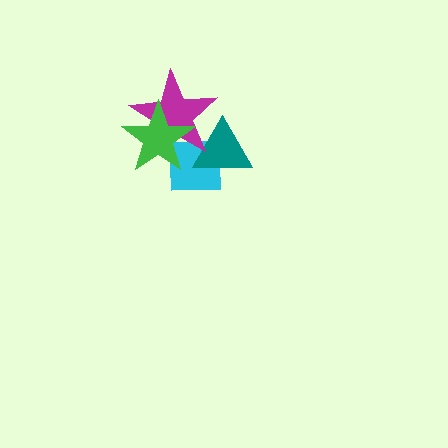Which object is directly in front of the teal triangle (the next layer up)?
The magenta star is directly in front of the teal triangle.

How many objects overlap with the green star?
3 objects overlap with the green star.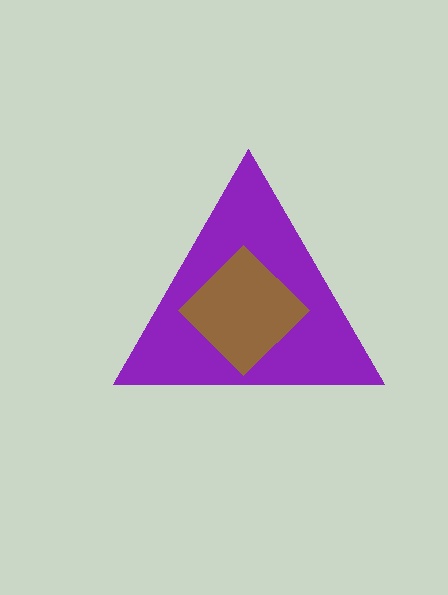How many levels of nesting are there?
2.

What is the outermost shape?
The purple triangle.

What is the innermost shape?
The brown diamond.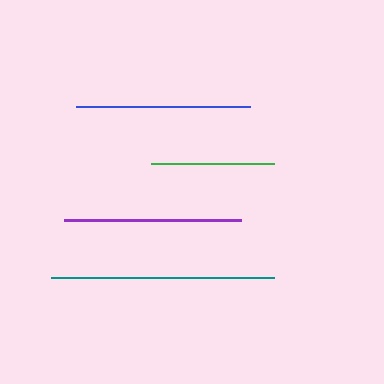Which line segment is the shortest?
The green line is the shortest at approximately 123 pixels.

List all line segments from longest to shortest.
From longest to shortest: teal, purple, blue, green.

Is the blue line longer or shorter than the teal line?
The teal line is longer than the blue line.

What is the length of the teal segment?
The teal segment is approximately 223 pixels long.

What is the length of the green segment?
The green segment is approximately 123 pixels long.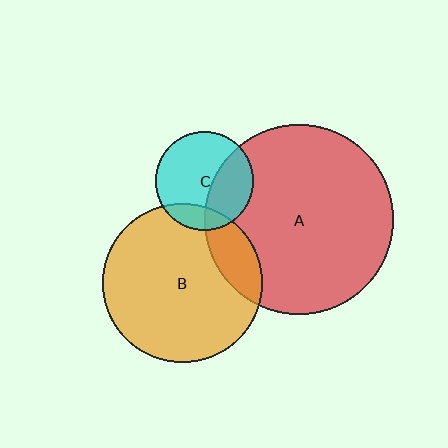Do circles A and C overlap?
Yes.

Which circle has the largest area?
Circle A (red).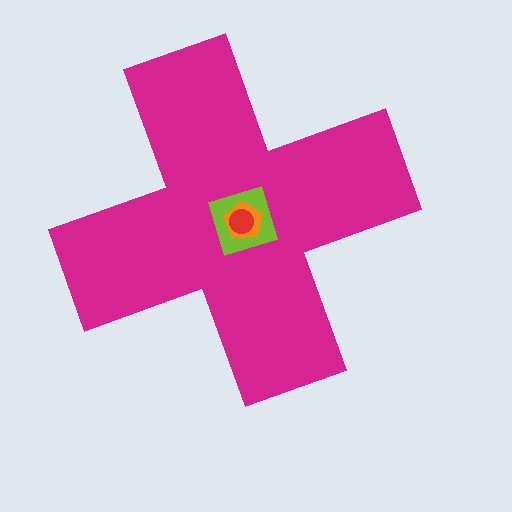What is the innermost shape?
The red circle.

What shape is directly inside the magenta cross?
The lime diamond.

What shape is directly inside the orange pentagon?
The red circle.